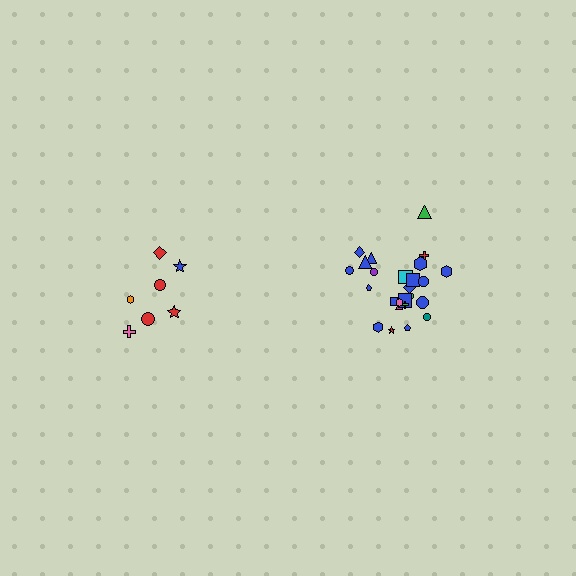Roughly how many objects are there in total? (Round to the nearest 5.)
Roughly 30 objects in total.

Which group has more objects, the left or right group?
The right group.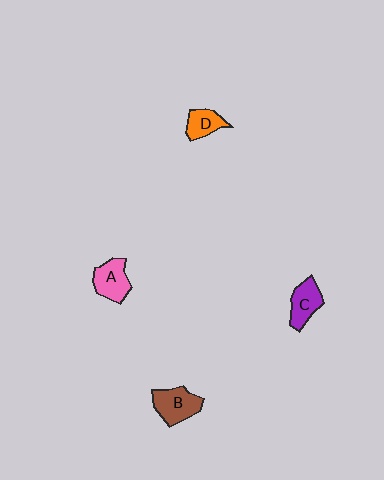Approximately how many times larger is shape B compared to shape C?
Approximately 1.2 times.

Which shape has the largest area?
Shape B (brown).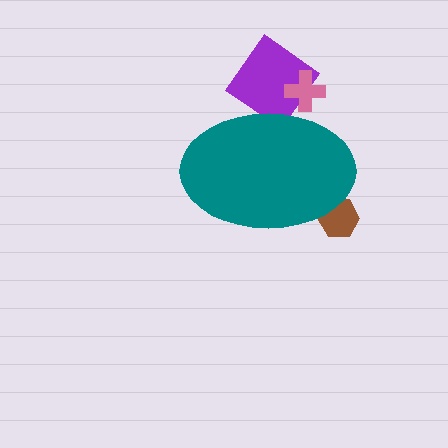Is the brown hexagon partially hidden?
Yes, the brown hexagon is partially hidden behind the teal ellipse.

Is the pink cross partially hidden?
Yes, the pink cross is partially hidden behind the teal ellipse.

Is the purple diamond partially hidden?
Yes, the purple diamond is partially hidden behind the teal ellipse.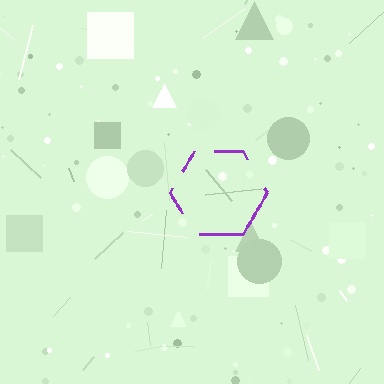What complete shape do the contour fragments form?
The contour fragments form a hexagon.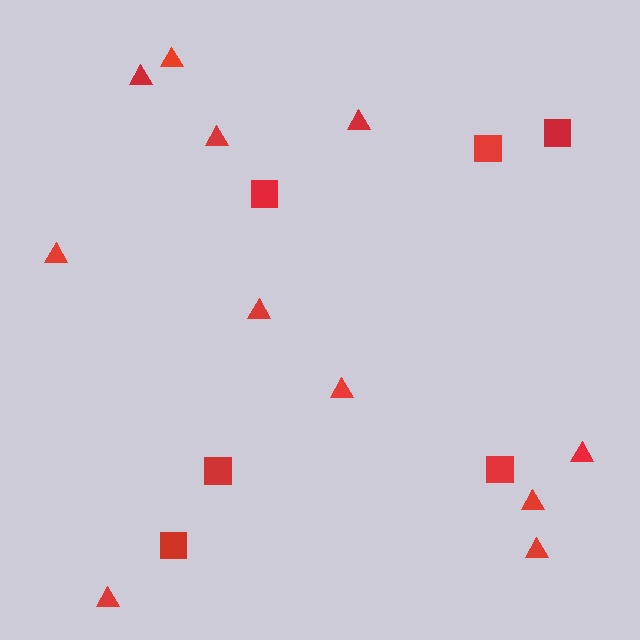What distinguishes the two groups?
There are 2 groups: one group of squares (6) and one group of triangles (11).